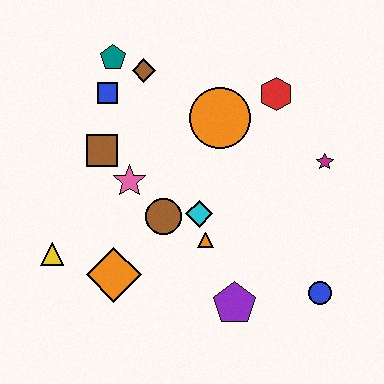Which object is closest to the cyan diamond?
The orange triangle is closest to the cyan diamond.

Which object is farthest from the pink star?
The blue circle is farthest from the pink star.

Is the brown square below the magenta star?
No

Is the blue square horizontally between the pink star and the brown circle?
No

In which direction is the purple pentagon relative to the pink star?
The purple pentagon is below the pink star.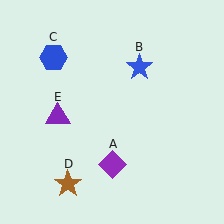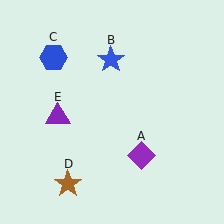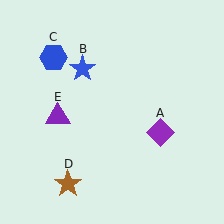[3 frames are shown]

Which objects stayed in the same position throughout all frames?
Blue hexagon (object C) and brown star (object D) and purple triangle (object E) remained stationary.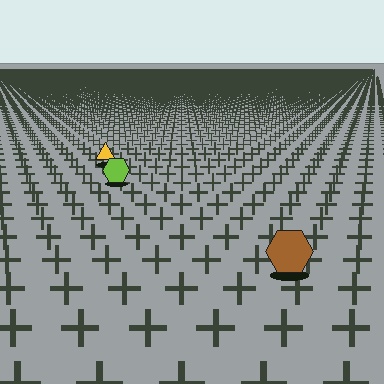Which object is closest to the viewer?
The brown hexagon is closest. The texture marks near it are larger and more spread out.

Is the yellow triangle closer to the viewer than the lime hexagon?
No. The lime hexagon is closer — you can tell from the texture gradient: the ground texture is coarser near it.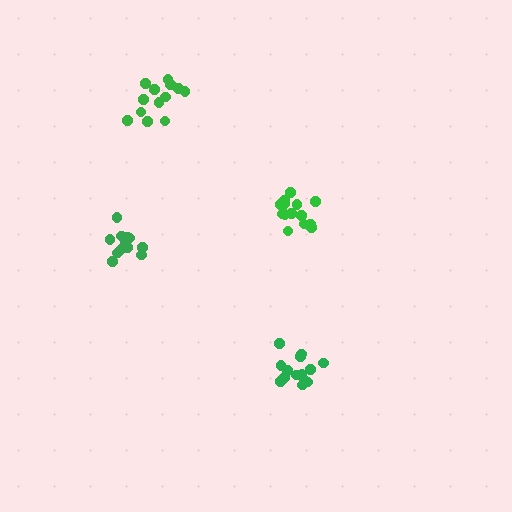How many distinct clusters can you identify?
There are 4 distinct clusters.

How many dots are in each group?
Group 1: 16 dots, Group 2: 12 dots, Group 3: 13 dots, Group 4: 14 dots (55 total).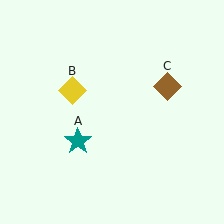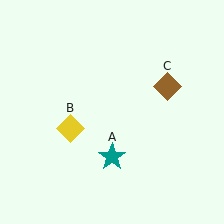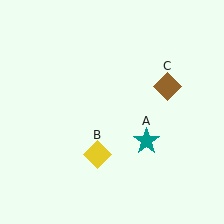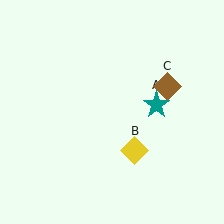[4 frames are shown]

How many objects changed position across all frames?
2 objects changed position: teal star (object A), yellow diamond (object B).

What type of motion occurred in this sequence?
The teal star (object A), yellow diamond (object B) rotated counterclockwise around the center of the scene.